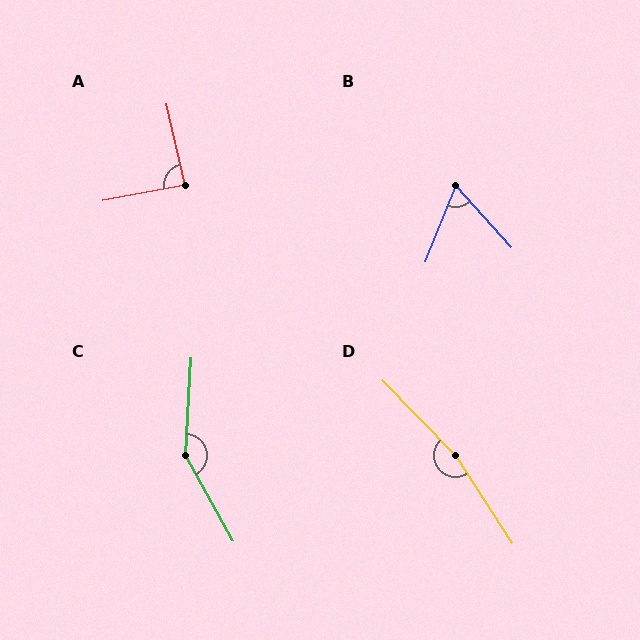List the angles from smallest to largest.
B (64°), A (88°), C (148°), D (169°).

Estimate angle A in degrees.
Approximately 88 degrees.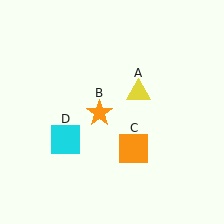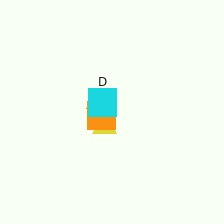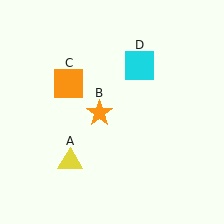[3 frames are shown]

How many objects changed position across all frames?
3 objects changed position: yellow triangle (object A), orange square (object C), cyan square (object D).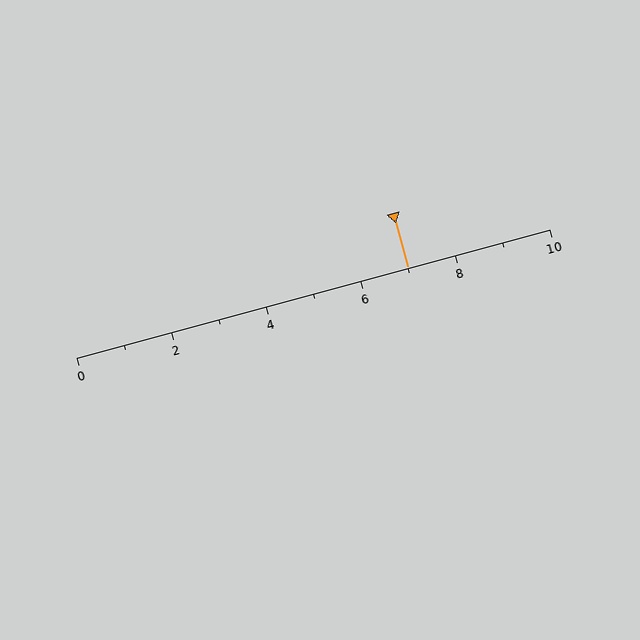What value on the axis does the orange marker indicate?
The marker indicates approximately 7.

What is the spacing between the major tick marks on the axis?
The major ticks are spaced 2 apart.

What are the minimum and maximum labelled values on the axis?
The axis runs from 0 to 10.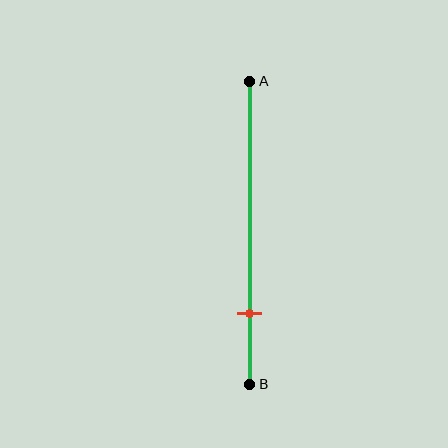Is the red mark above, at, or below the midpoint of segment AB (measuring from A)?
The red mark is below the midpoint of segment AB.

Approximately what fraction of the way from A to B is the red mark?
The red mark is approximately 75% of the way from A to B.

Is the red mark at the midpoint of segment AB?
No, the mark is at about 75% from A, not at the 50% midpoint.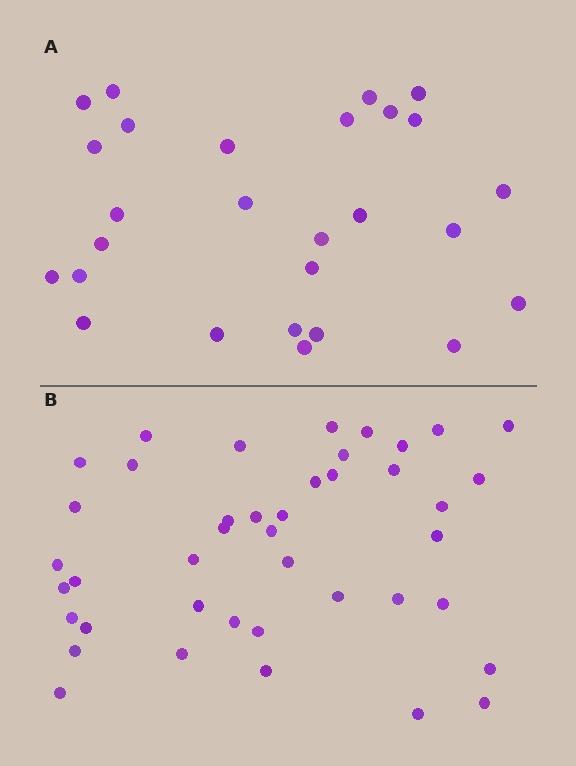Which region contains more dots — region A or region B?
Region B (the bottom region) has more dots.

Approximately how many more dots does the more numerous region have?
Region B has approximately 15 more dots than region A.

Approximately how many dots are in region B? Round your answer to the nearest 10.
About 40 dots. (The exact count is 42, which rounds to 40.)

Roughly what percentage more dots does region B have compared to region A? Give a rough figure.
About 55% more.